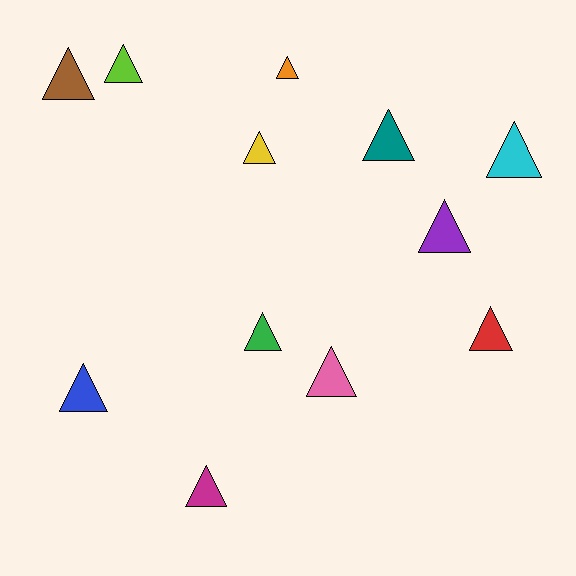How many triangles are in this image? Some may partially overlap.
There are 12 triangles.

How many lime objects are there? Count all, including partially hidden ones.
There is 1 lime object.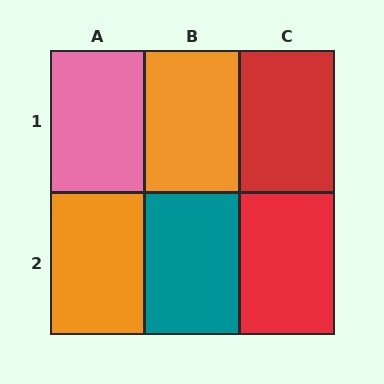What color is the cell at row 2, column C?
Red.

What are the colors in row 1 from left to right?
Pink, orange, red.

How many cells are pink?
1 cell is pink.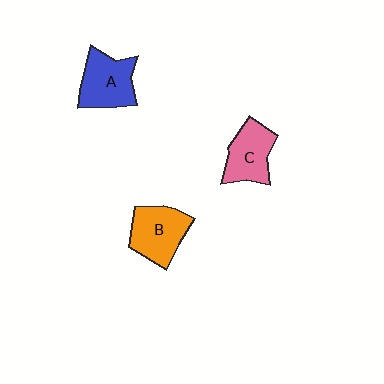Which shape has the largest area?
Shape A (blue).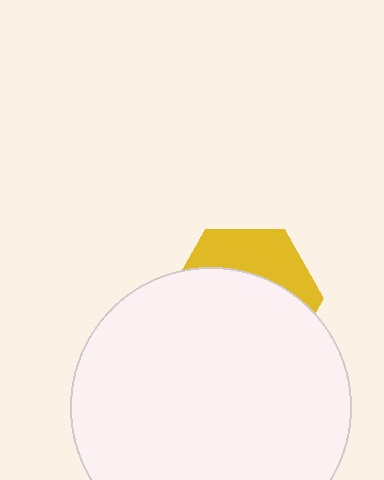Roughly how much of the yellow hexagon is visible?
A small part of it is visible (roughly 33%).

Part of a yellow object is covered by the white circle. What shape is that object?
It is a hexagon.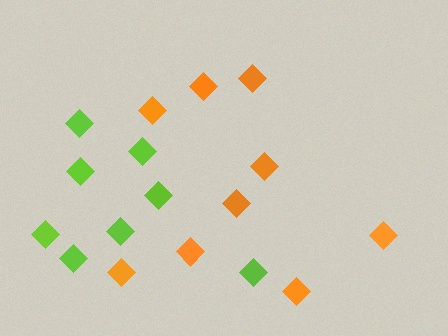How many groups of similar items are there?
There are 2 groups: one group of lime diamonds (8) and one group of orange diamonds (9).